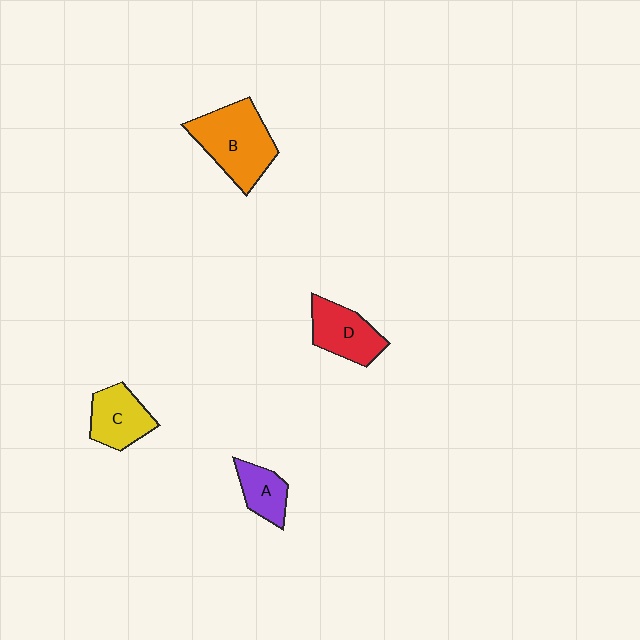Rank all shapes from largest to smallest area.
From largest to smallest: B (orange), D (red), C (yellow), A (purple).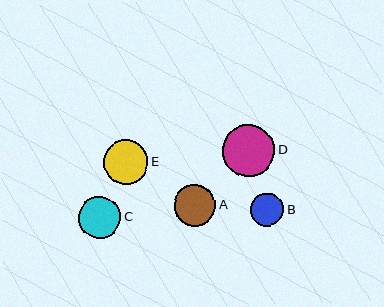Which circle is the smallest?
Circle B is the smallest with a size of approximately 33 pixels.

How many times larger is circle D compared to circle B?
Circle D is approximately 1.6 times the size of circle B.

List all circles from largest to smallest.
From largest to smallest: D, E, C, A, B.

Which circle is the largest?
Circle D is the largest with a size of approximately 52 pixels.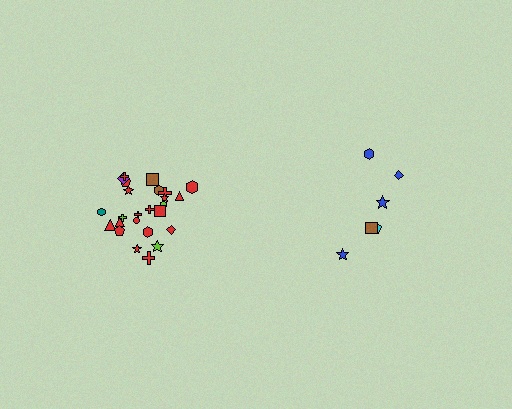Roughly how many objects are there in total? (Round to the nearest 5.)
Roughly 30 objects in total.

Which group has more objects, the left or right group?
The left group.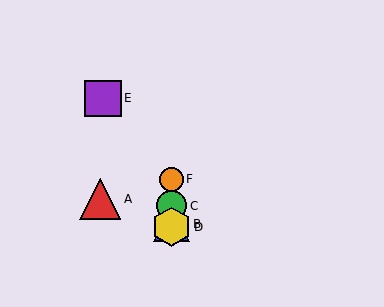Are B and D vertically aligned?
Yes, both are at x≈172.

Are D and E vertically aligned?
No, D is at x≈172 and E is at x≈103.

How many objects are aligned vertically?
4 objects (B, C, D, F) are aligned vertically.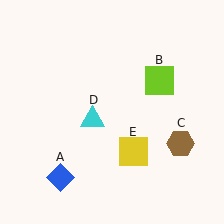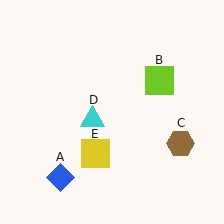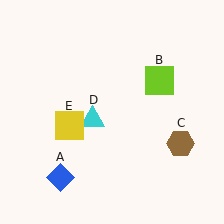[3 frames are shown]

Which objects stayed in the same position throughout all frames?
Blue diamond (object A) and lime square (object B) and brown hexagon (object C) and cyan triangle (object D) remained stationary.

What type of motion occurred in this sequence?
The yellow square (object E) rotated clockwise around the center of the scene.